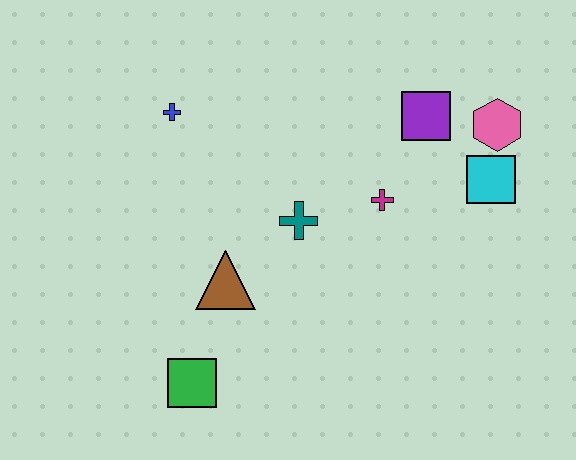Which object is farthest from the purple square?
The green square is farthest from the purple square.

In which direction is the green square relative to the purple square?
The green square is below the purple square.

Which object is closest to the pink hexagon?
The cyan square is closest to the pink hexagon.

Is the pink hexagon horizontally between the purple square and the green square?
No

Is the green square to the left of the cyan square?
Yes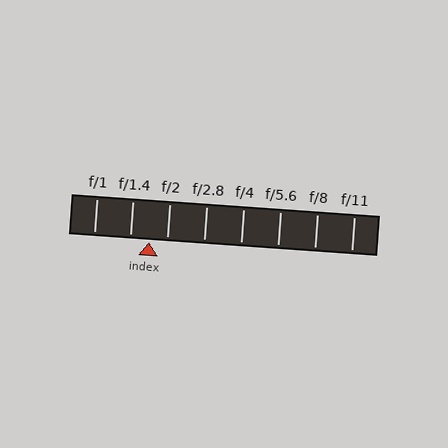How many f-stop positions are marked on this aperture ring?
There are 8 f-stop positions marked.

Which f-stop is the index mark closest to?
The index mark is closest to f/2.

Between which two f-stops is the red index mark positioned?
The index mark is between f/1.4 and f/2.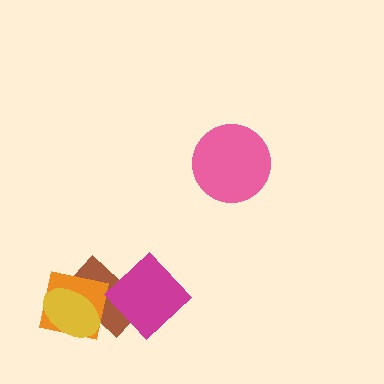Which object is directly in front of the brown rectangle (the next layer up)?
The orange square is directly in front of the brown rectangle.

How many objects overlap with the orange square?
2 objects overlap with the orange square.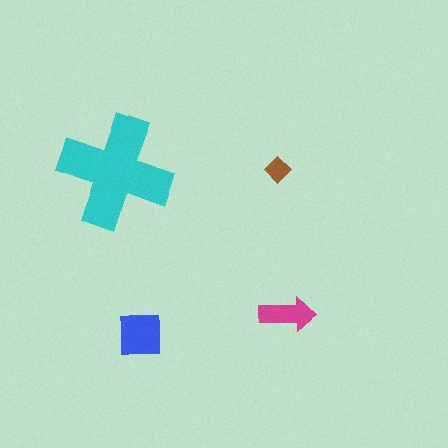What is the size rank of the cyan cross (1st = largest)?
1st.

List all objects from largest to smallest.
The cyan cross, the blue square, the magenta arrow, the brown diamond.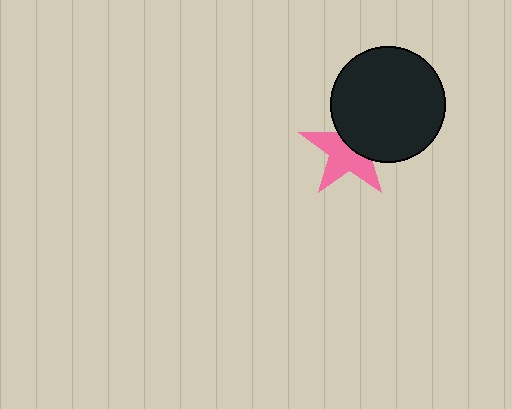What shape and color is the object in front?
The object in front is a black circle.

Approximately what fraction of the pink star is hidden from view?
Roughly 42% of the pink star is hidden behind the black circle.